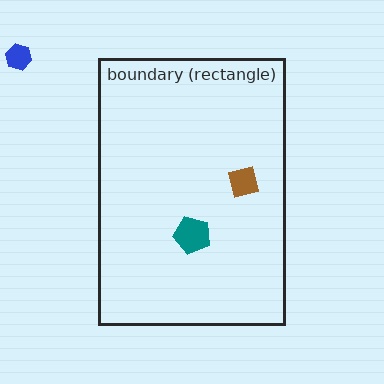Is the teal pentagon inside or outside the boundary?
Inside.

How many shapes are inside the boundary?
2 inside, 1 outside.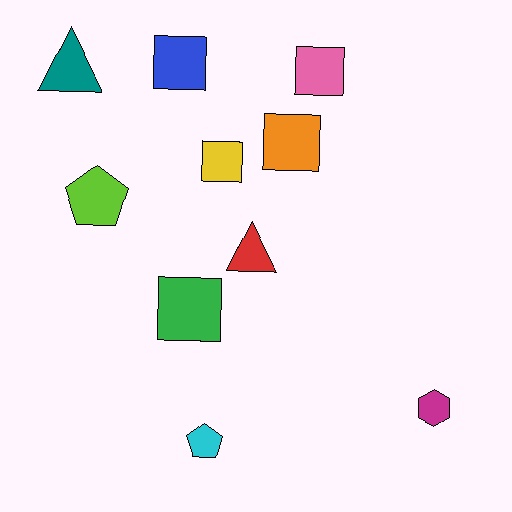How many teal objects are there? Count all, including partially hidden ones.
There is 1 teal object.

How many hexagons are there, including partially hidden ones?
There is 1 hexagon.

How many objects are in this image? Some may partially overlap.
There are 10 objects.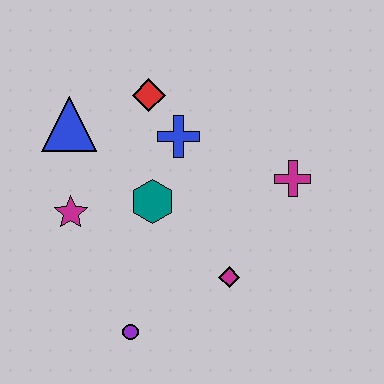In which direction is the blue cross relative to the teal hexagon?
The blue cross is above the teal hexagon.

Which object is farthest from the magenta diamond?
The blue triangle is farthest from the magenta diamond.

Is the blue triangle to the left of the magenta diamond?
Yes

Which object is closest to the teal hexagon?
The blue cross is closest to the teal hexagon.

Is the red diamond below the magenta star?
No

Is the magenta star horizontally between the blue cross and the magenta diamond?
No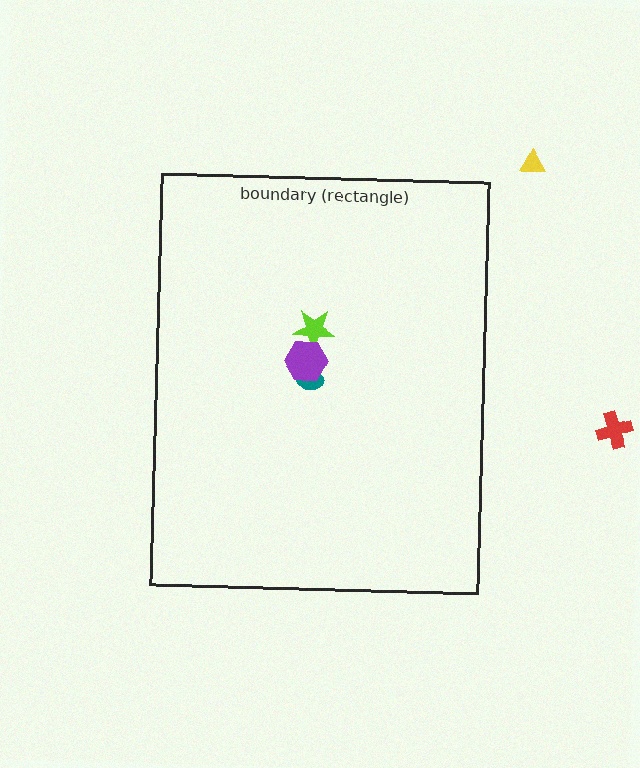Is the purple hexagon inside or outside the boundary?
Inside.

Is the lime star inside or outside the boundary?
Inside.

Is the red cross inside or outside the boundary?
Outside.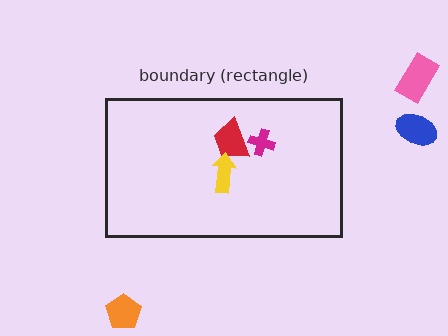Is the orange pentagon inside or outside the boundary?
Outside.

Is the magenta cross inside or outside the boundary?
Inside.